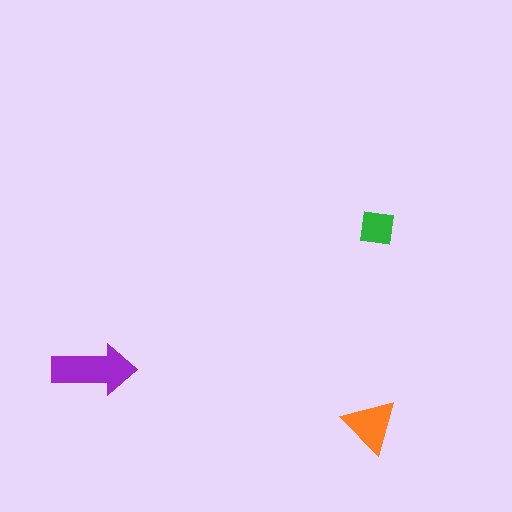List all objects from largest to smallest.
The purple arrow, the orange triangle, the green square.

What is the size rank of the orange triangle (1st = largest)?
2nd.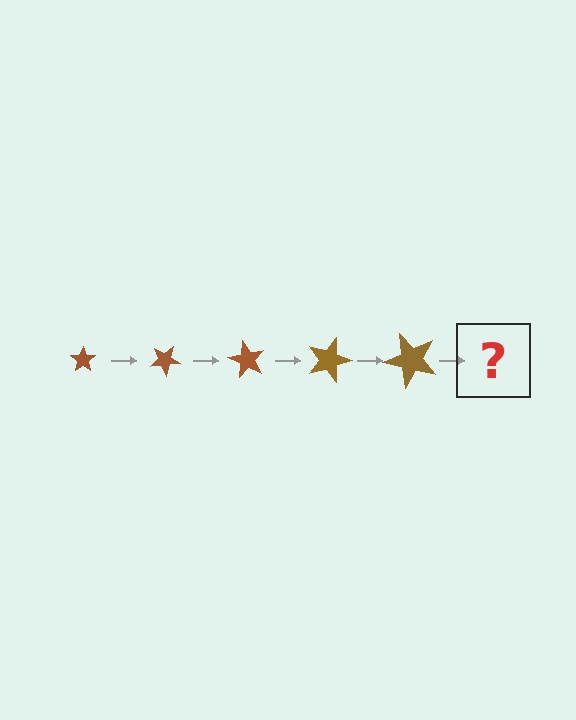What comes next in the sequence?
The next element should be a star, larger than the previous one and rotated 150 degrees from the start.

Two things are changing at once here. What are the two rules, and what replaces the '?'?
The two rules are that the star grows larger each step and it rotates 30 degrees each step. The '?' should be a star, larger than the previous one and rotated 150 degrees from the start.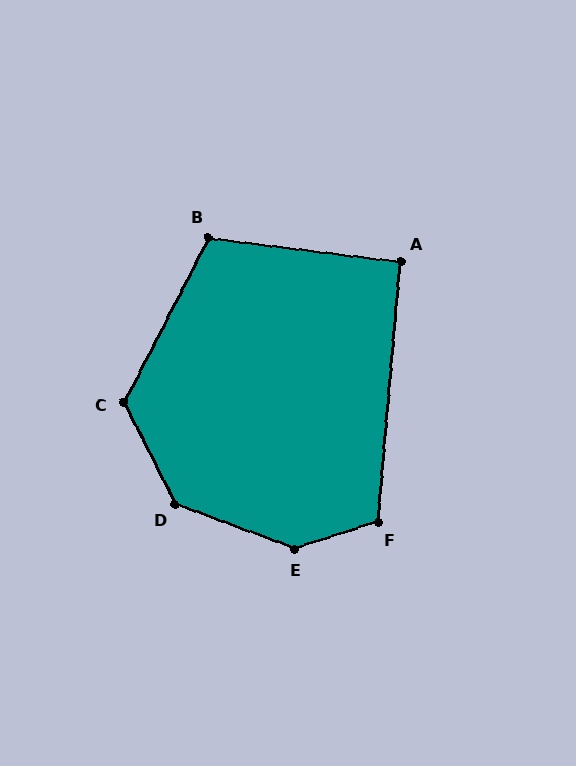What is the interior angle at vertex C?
Approximately 126 degrees (obtuse).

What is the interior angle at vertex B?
Approximately 110 degrees (obtuse).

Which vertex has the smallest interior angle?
A, at approximately 92 degrees.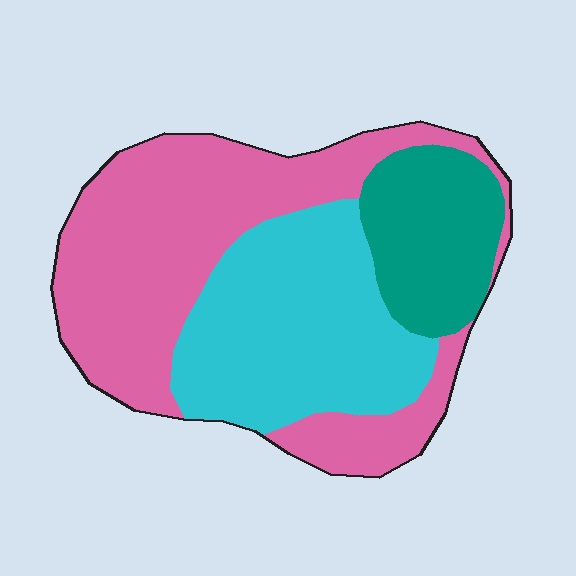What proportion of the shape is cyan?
Cyan takes up about one third (1/3) of the shape.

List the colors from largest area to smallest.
From largest to smallest: pink, cyan, teal.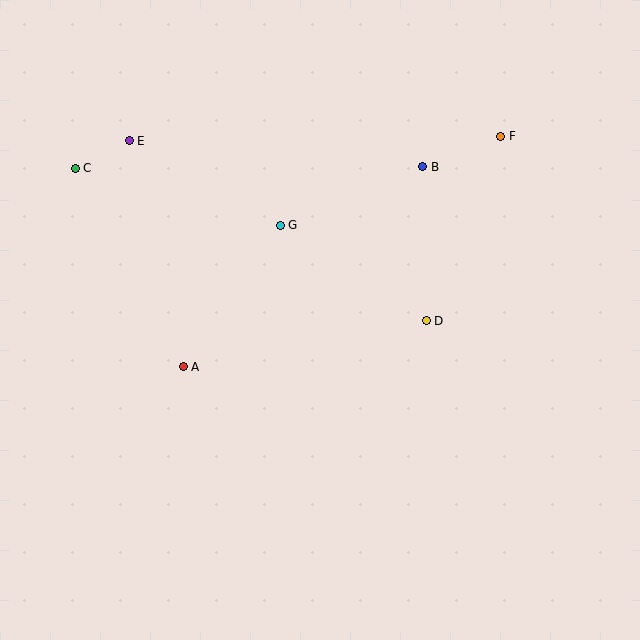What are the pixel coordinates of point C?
Point C is at (75, 168).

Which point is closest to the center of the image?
Point G at (280, 225) is closest to the center.